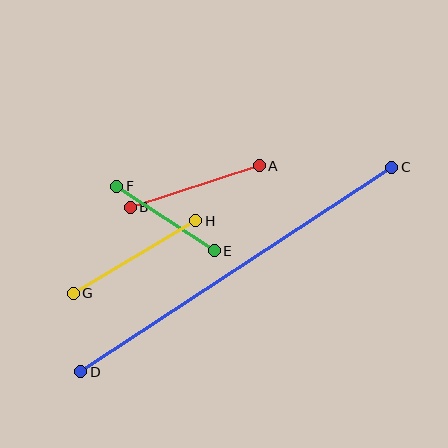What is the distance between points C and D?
The distance is approximately 372 pixels.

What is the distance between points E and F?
The distance is approximately 117 pixels.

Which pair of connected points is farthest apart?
Points C and D are farthest apart.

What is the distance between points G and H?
The distance is approximately 142 pixels.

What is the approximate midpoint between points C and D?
The midpoint is at approximately (236, 270) pixels.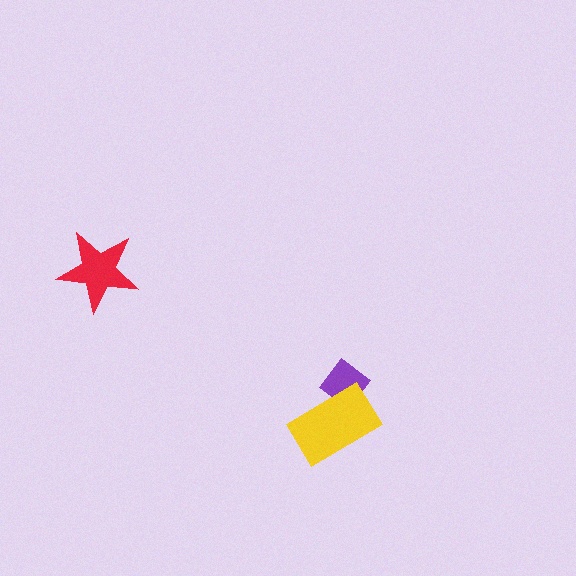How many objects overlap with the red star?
0 objects overlap with the red star.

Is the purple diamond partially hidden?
Yes, it is partially covered by another shape.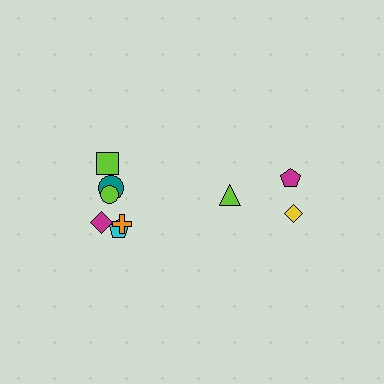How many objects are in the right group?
There are 3 objects.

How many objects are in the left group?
There are 6 objects.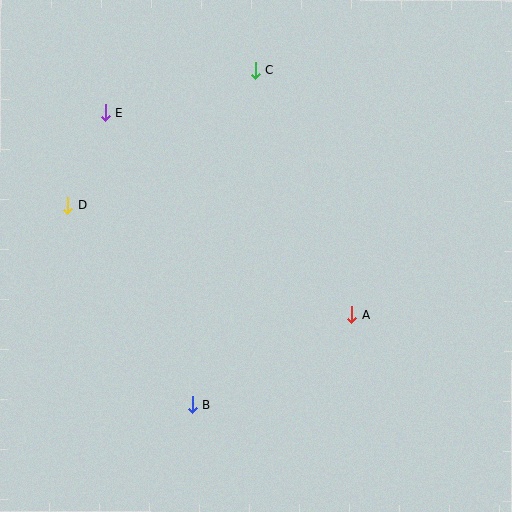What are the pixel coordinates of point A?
Point A is at (351, 315).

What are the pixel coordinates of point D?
Point D is at (68, 206).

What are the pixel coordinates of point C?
Point C is at (255, 70).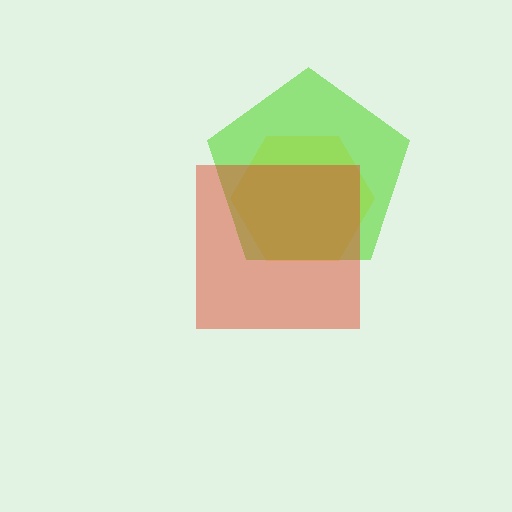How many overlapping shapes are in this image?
There are 3 overlapping shapes in the image.